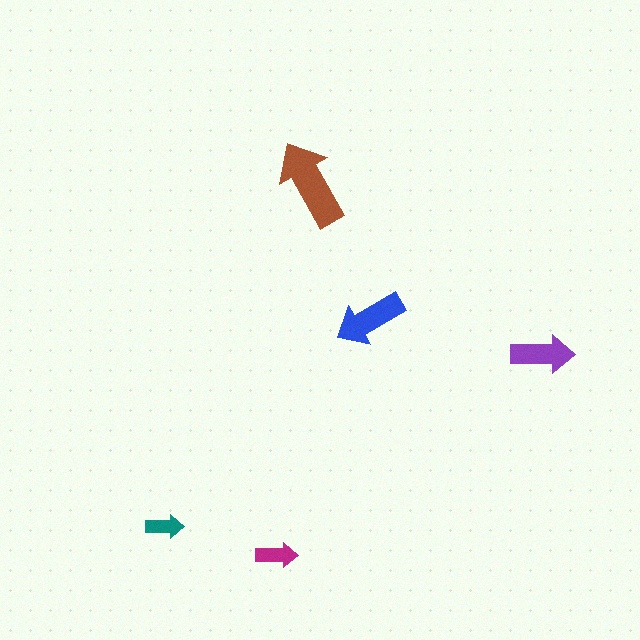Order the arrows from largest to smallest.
the brown one, the blue one, the purple one, the magenta one, the teal one.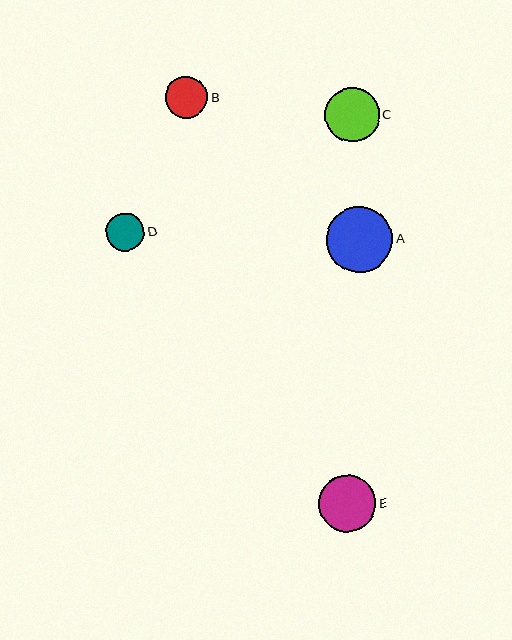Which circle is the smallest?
Circle D is the smallest with a size of approximately 38 pixels.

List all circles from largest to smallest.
From largest to smallest: A, E, C, B, D.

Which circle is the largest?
Circle A is the largest with a size of approximately 66 pixels.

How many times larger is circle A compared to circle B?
Circle A is approximately 1.6 times the size of circle B.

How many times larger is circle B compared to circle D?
Circle B is approximately 1.1 times the size of circle D.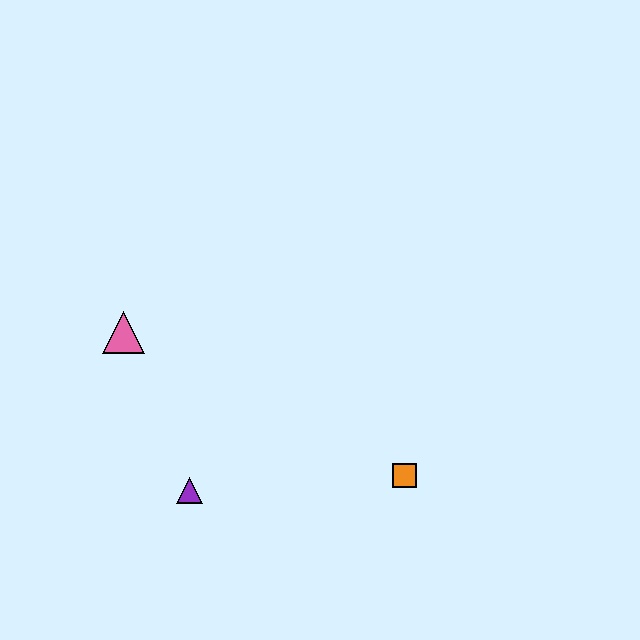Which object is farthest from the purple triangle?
The orange square is farthest from the purple triangle.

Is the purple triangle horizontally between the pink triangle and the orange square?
Yes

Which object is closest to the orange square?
The purple triangle is closest to the orange square.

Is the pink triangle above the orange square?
Yes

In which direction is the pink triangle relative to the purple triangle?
The pink triangle is above the purple triangle.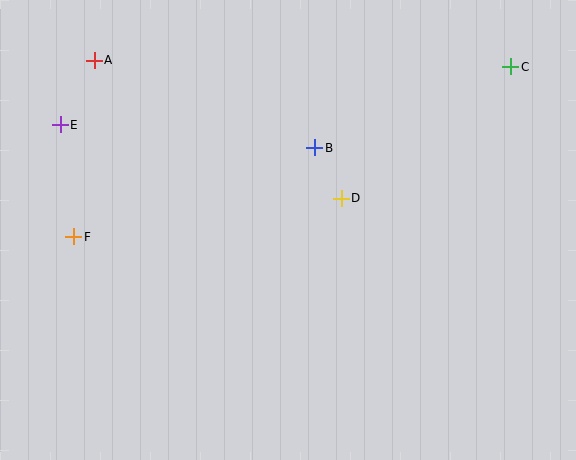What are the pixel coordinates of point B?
Point B is at (315, 148).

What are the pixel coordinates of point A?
Point A is at (94, 60).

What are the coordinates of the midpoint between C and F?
The midpoint between C and F is at (292, 152).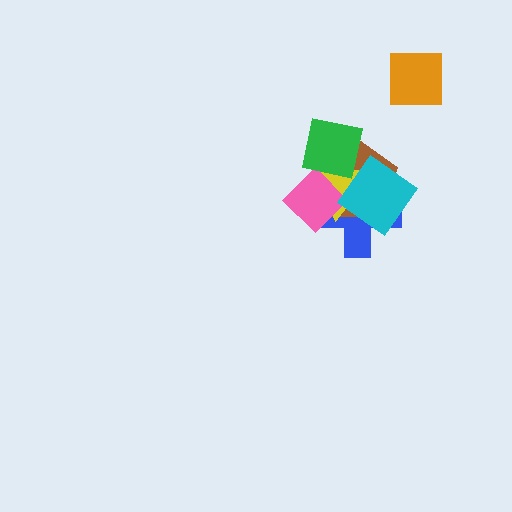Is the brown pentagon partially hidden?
Yes, it is partially covered by another shape.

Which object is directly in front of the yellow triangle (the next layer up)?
The pink diamond is directly in front of the yellow triangle.